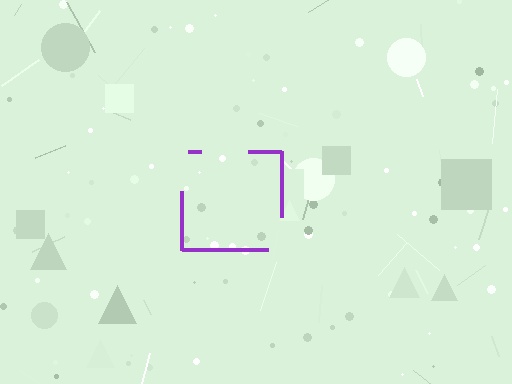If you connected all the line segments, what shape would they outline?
They would outline a square.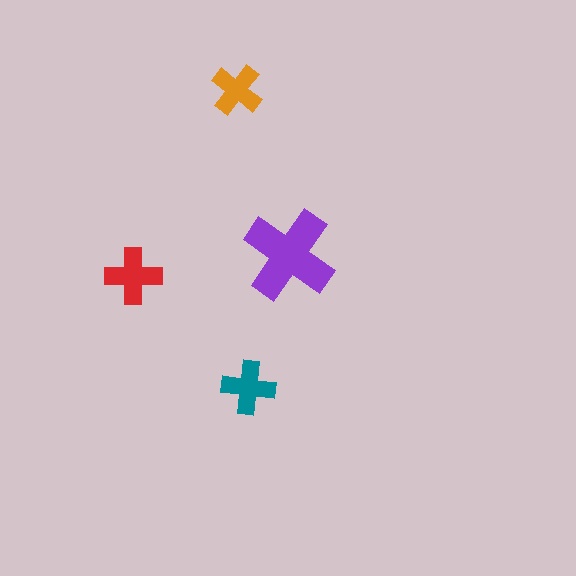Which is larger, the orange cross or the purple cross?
The purple one.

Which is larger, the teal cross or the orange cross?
The teal one.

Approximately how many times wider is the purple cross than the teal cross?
About 1.5 times wider.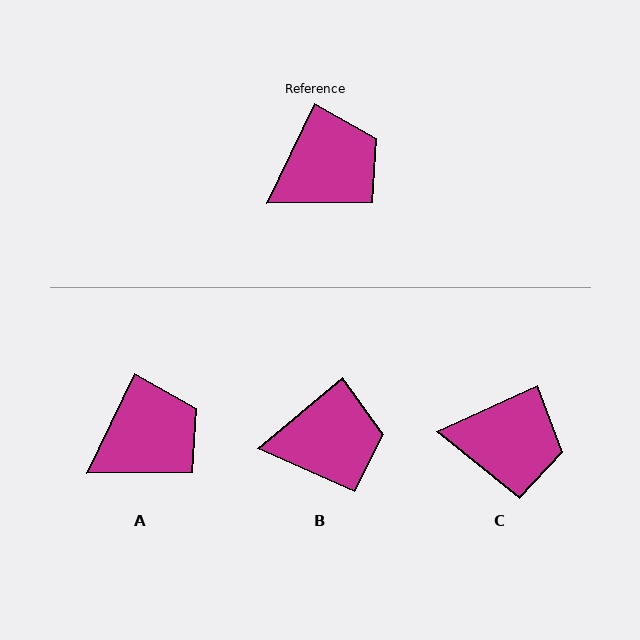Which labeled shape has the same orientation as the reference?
A.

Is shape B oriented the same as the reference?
No, it is off by about 24 degrees.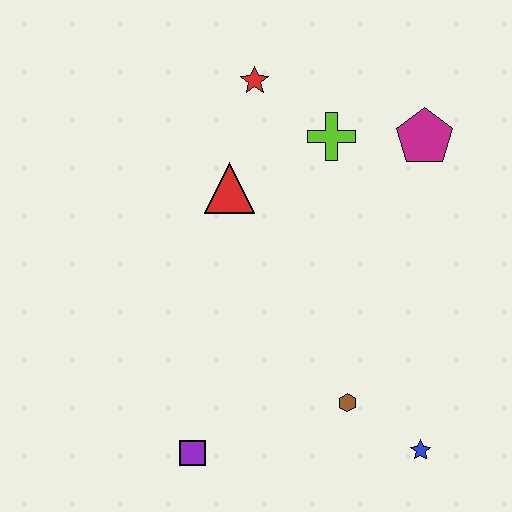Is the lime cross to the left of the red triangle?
No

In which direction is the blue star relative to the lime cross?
The blue star is below the lime cross.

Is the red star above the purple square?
Yes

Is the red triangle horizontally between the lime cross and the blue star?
No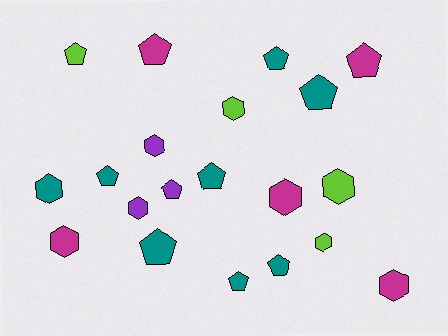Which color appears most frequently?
Teal, with 8 objects.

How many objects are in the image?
There are 20 objects.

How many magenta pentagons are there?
There are 2 magenta pentagons.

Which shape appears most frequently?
Pentagon, with 11 objects.